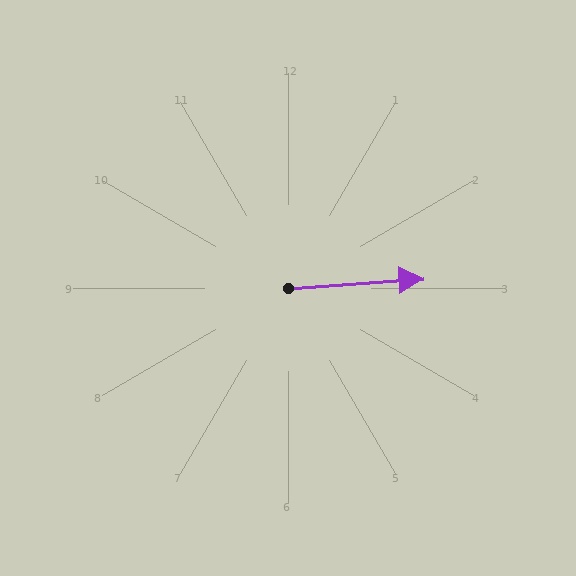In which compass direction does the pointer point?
East.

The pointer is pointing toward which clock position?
Roughly 3 o'clock.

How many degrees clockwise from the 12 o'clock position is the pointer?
Approximately 86 degrees.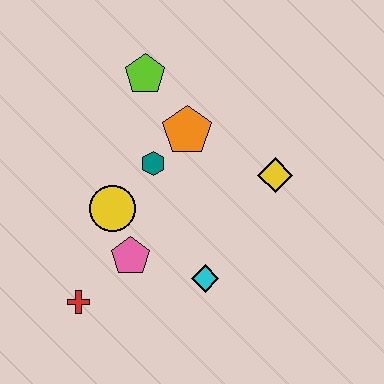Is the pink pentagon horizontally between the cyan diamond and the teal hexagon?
No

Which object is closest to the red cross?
The pink pentagon is closest to the red cross.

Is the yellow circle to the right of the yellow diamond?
No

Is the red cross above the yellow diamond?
No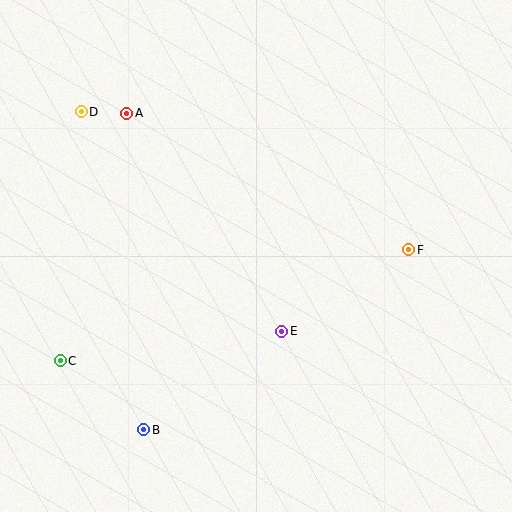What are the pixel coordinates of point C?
Point C is at (60, 361).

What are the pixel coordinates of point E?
Point E is at (282, 331).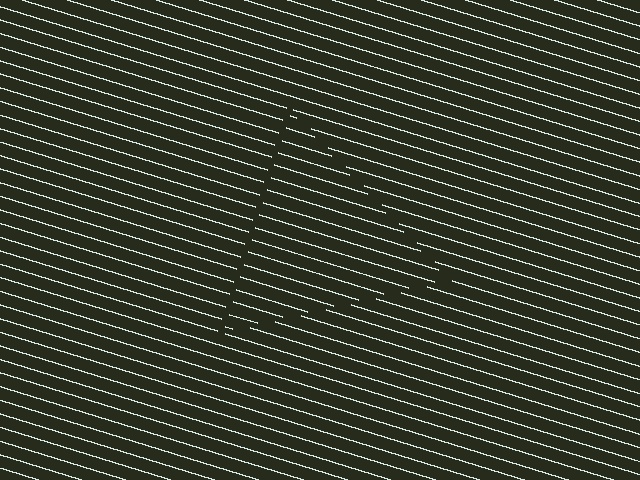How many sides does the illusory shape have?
3 sides — the line-ends trace a triangle.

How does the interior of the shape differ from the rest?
The interior of the shape contains the same grating, shifted by half a period — the contour is defined by the phase discontinuity where line-ends from the inner and outer gratings abut.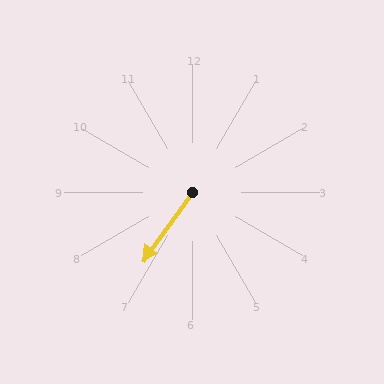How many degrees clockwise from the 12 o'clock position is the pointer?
Approximately 216 degrees.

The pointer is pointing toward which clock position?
Roughly 7 o'clock.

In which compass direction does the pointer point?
Southwest.